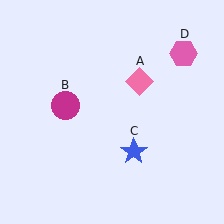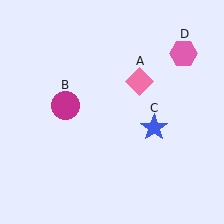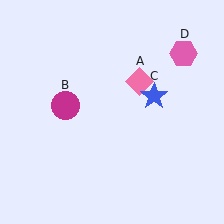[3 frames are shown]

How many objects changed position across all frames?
1 object changed position: blue star (object C).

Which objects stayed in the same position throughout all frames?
Pink diamond (object A) and magenta circle (object B) and pink hexagon (object D) remained stationary.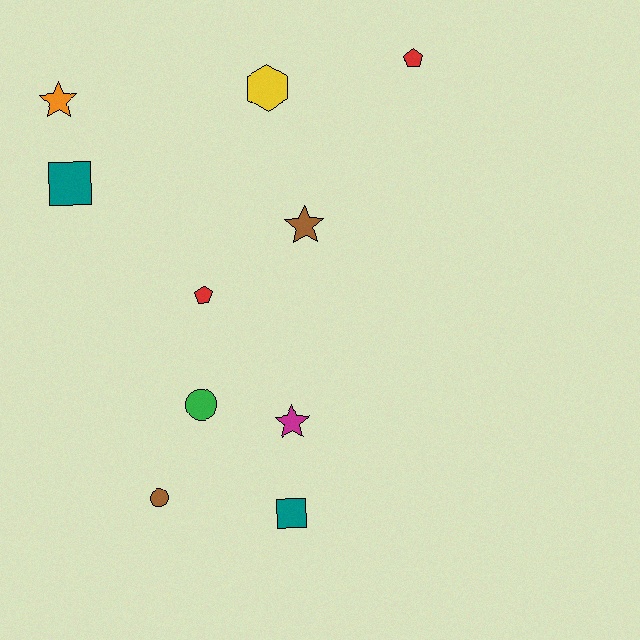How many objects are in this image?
There are 10 objects.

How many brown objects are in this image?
There are 2 brown objects.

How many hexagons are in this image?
There is 1 hexagon.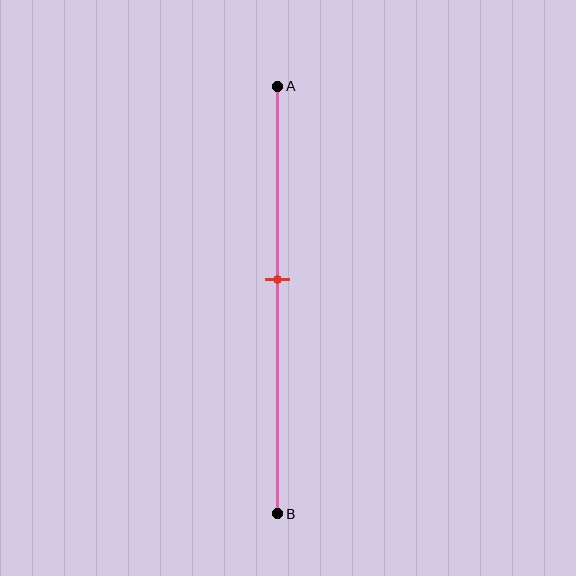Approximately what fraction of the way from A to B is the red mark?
The red mark is approximately 45% of the way from A to B.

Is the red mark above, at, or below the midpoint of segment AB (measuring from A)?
The red mark is above the midpoint of segment AB.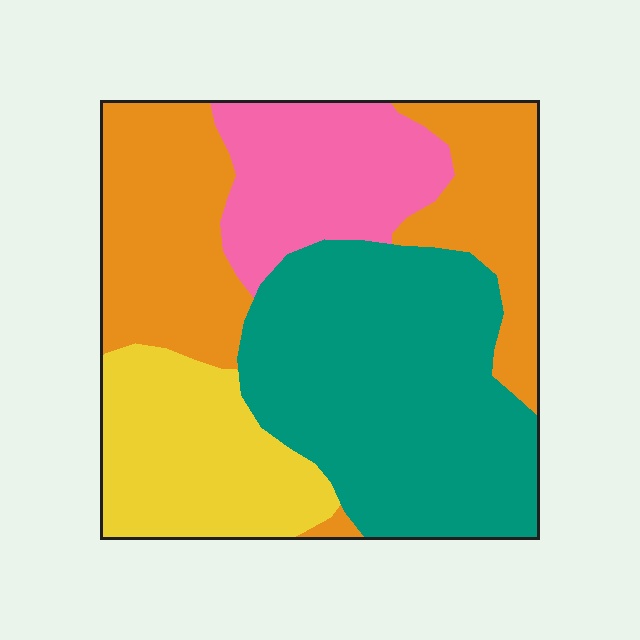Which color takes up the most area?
Teal, at roughly 35%.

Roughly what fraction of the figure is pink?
Pink takes up about one sixth (1/6) of the figure.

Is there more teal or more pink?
Teal.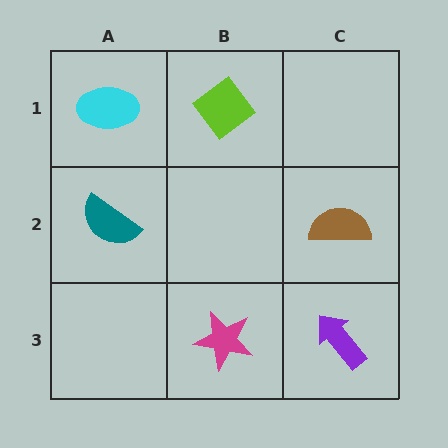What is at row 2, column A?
A teal semicircle.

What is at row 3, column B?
A magenta star.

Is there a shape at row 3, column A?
No, that cell is empty.